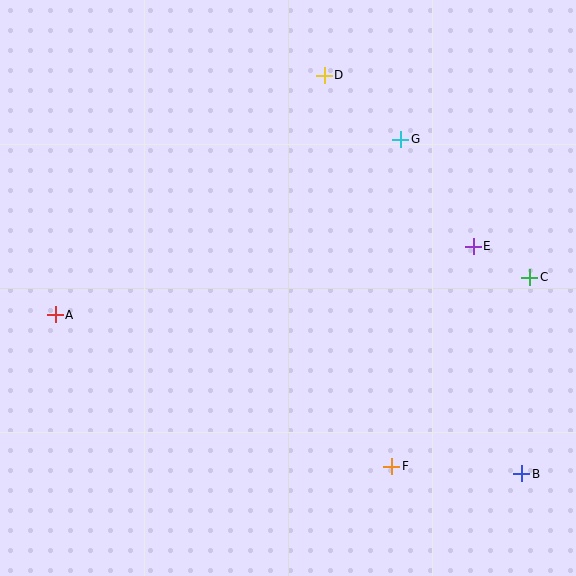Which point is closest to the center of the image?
Point G at (401, 139) is closest to the center.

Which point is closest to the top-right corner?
Point G is closest to the top-right corner.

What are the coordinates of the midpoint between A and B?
The midpoint between A and B is at (288, 394).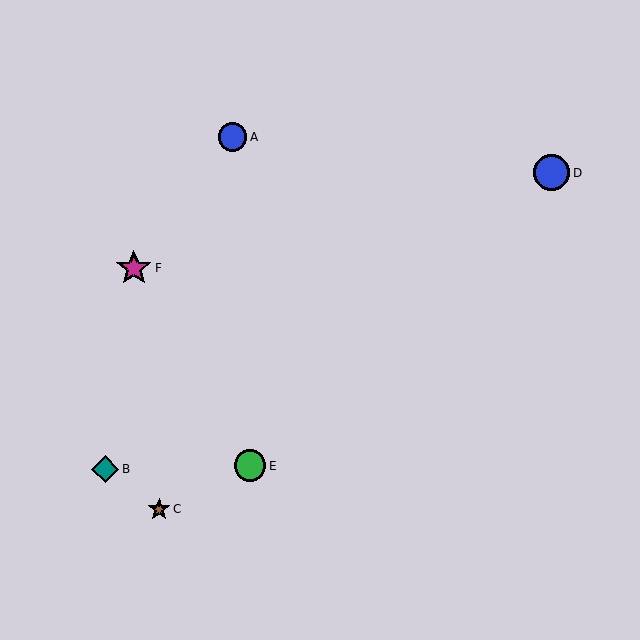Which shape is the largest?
The blue circle (labeled D) is the largest.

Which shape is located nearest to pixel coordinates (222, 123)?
The blue circle (labeled A) at (233, 137) is nearest to that location.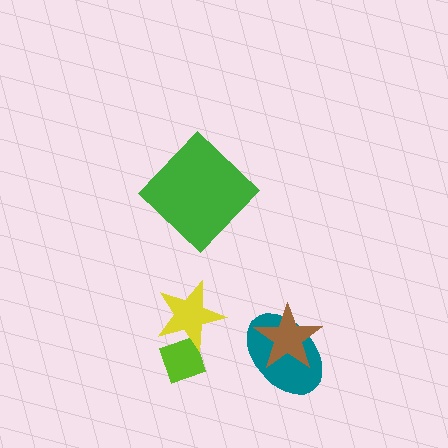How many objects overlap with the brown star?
1 object overlaps with the brown star.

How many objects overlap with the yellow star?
1 object overlaps with the yellow star.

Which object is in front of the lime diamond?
The yellow star is in front of the lime diamond.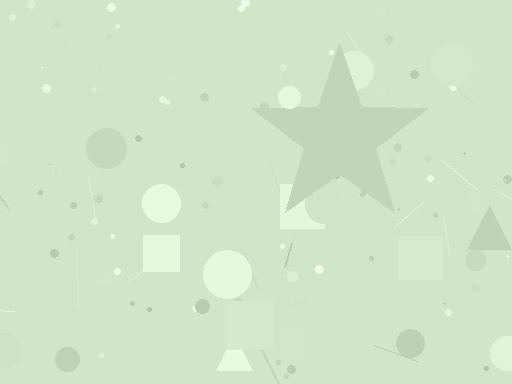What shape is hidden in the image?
A star is hidden in the image.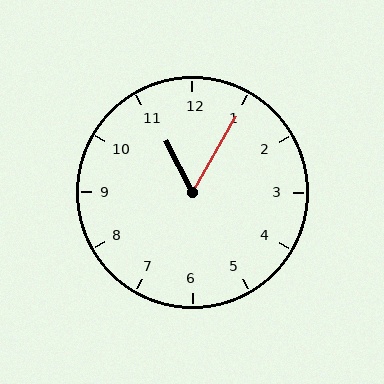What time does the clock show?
11:05.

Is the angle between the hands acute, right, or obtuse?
It is acute.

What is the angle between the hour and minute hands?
Approximately 58 degrees.